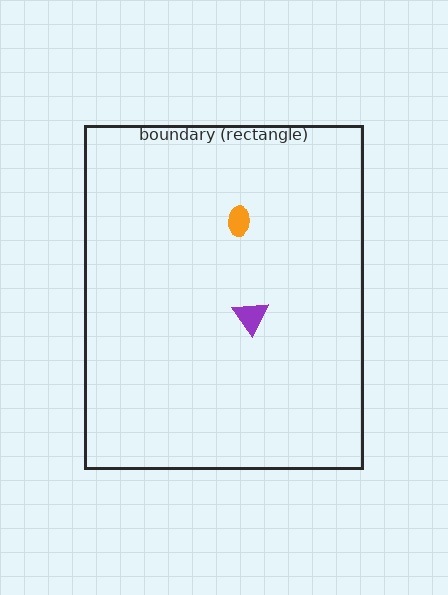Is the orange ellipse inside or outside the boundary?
Inside.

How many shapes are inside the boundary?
2 inside, 0 outside.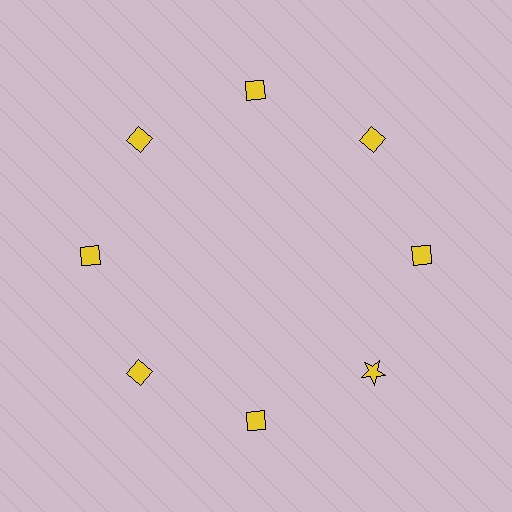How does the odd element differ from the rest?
It has a different shape: star instead of diamond.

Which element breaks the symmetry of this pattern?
The yellow star at roughly the 4 o'clock position breaks the symmetry. All other shapes are yellow diamonds.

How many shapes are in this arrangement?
There are 8 shapes arranged in a ring pattern.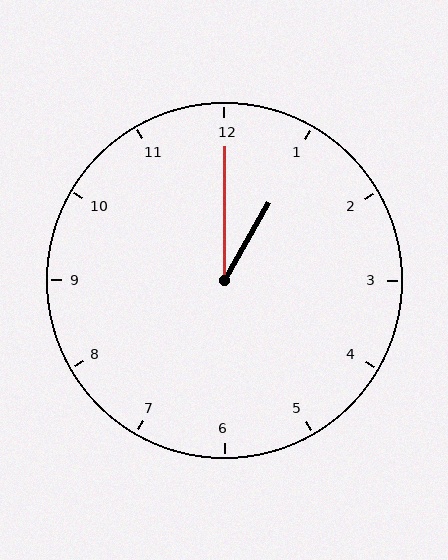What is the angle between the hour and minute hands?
Approximately 30 degrees.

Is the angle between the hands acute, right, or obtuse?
It is acute.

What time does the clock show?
1:00.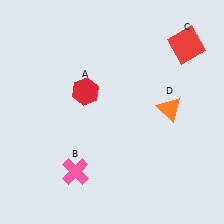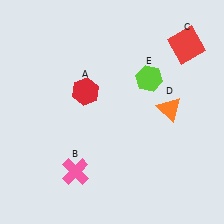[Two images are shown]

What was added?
A lime hexagon (E) was added in Image 2.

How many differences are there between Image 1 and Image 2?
There is 1 difference between the two images.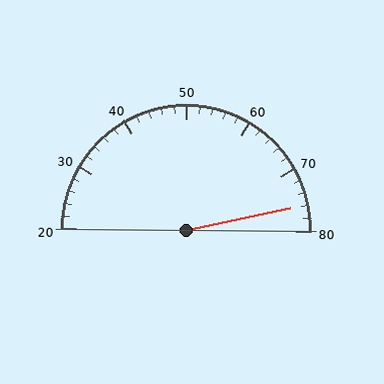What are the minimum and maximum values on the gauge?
The gauge ranges from 20 to 80.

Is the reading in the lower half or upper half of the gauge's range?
The reading is in the upper half of the range (20 to 80).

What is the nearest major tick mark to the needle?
The nearest major tick mark is 80.